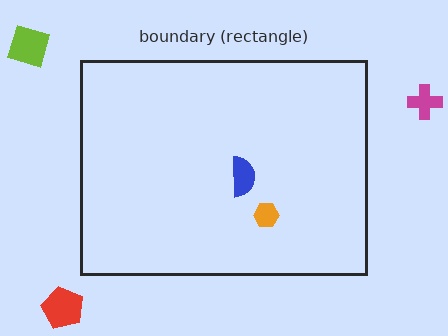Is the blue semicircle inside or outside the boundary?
Inside.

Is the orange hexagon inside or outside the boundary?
Inside.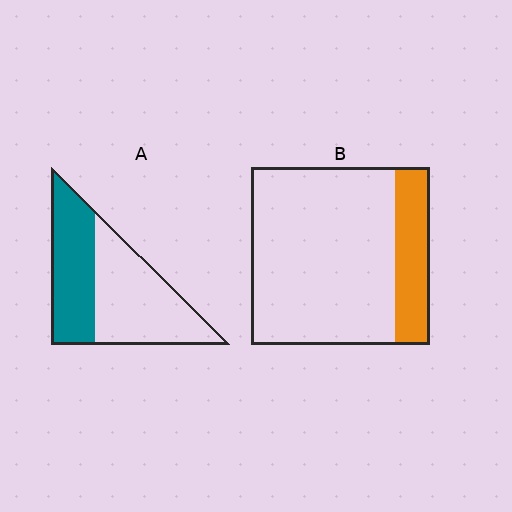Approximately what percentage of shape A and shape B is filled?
A is approximately 45% and B is approximately 20%.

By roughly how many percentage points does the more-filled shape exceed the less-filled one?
By roughly 25 percentage points (A over B).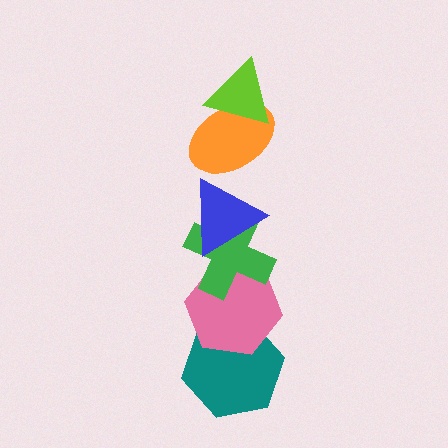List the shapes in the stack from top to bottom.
From top to bottom: the lime triangle, the orange ellipse, the blue triangle, the green cross, the pink hexagon, the teal hexagon.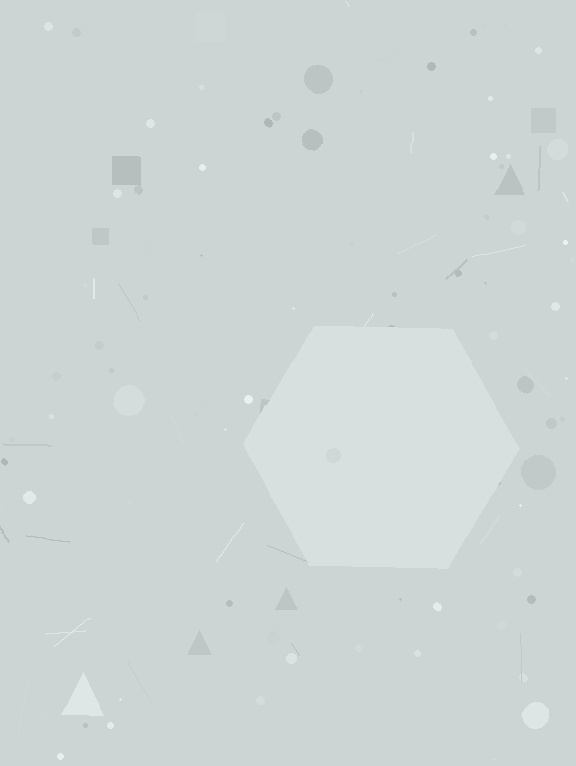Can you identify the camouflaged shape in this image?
The camouflaged shape is a hexagon.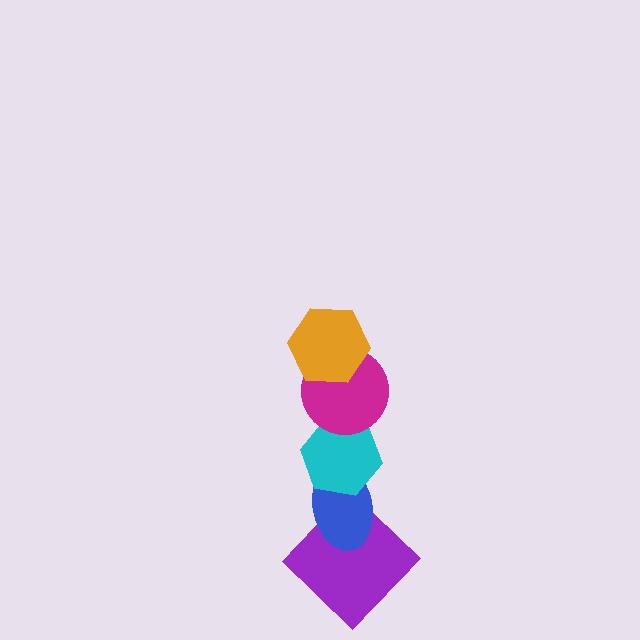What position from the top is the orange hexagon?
The orange hexagon is 1st from the top.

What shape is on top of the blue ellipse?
The cyan hexagon is on top of the blue ellipse.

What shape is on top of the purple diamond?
The blue ellipse is on top of the purple diamond.